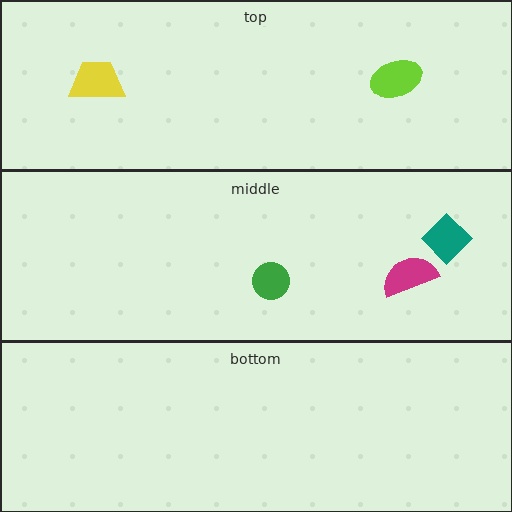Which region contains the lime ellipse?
The top region.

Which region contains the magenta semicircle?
The middle region.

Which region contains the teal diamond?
The middle region.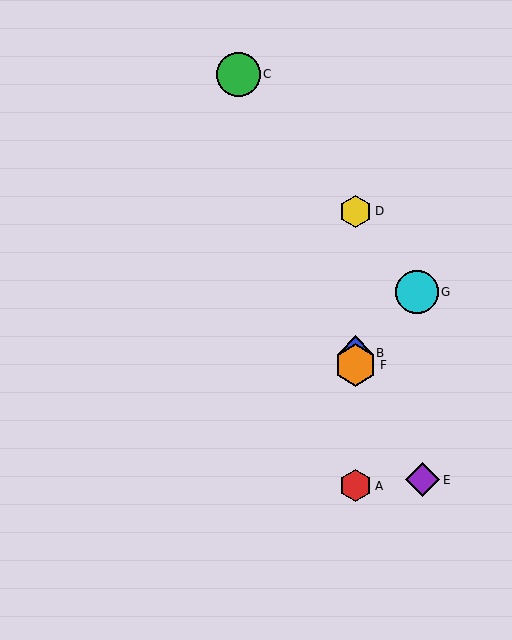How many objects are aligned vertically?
4 objects (A, B, D, F) are aligned vertically.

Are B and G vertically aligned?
No, B is at x≈356 and G is at x≈417.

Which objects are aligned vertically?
Objects A, B, D, F are aligned vertically.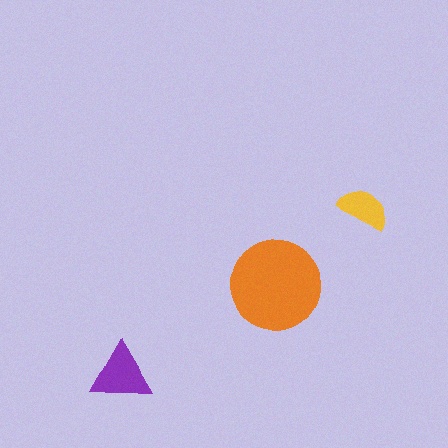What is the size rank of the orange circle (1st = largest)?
1st.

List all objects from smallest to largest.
The yellow semicircle, the purple triangle, the orange circle.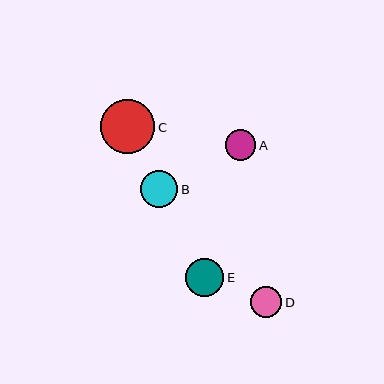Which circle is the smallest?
Circle A is the smallest with a size of approximately 31 pixels.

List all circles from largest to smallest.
From largest to smallest: C, E, B, D, A.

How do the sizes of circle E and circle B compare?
Circle E and circle B are approximately the same size.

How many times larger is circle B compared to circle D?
Circle B is approximately 1.2 times the size of circle D.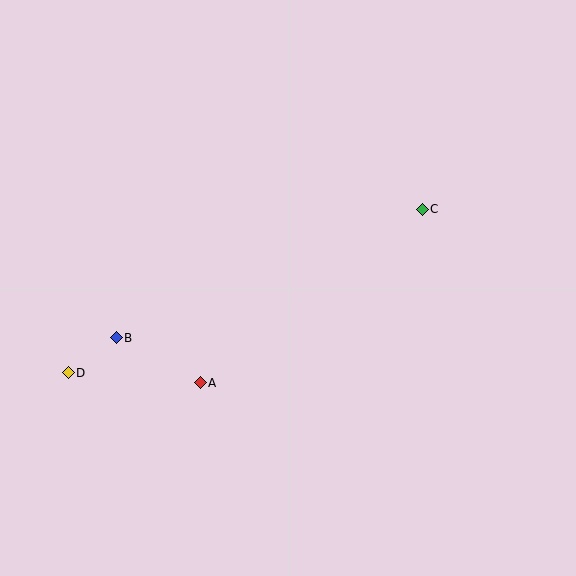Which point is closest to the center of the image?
Point A at (200, 383) is closest to the center.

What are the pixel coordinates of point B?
Point B is at (116, 338).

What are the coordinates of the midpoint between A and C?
The midpoint between A and C is at (311, 296).